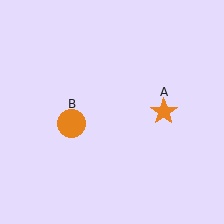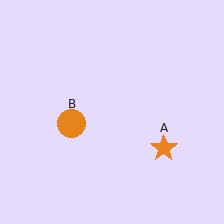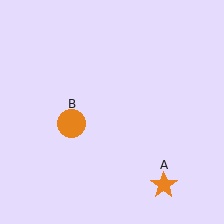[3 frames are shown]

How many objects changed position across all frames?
1 object changed position: orange star (object A).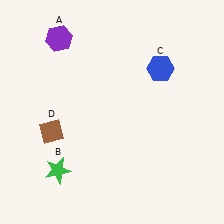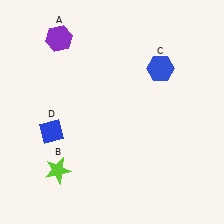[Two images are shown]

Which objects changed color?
B changed from green to lime. D changed from brown to blue.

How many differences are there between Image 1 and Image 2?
There are 2 differences between the two images.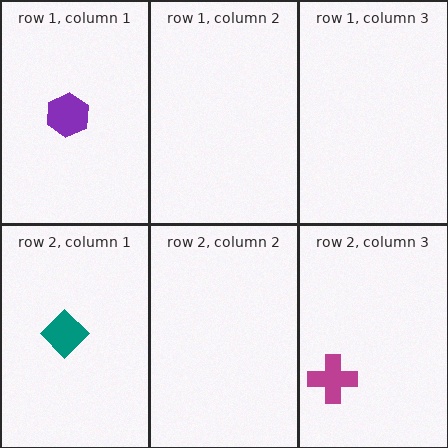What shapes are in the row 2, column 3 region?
The magenta cross.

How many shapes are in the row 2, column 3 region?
1.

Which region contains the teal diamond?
The row 2, column 1 region.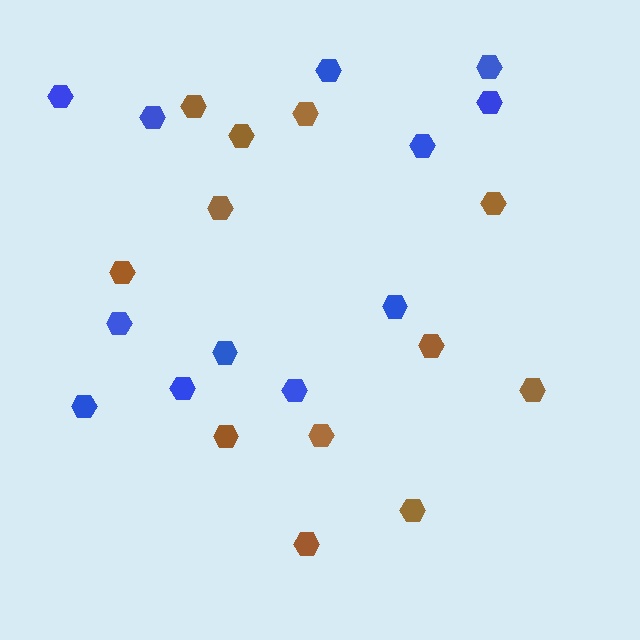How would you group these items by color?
There are 2 groups: one group of brown hexagons (12) and one group of blue hexagons (12).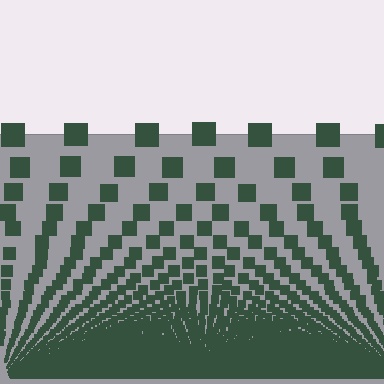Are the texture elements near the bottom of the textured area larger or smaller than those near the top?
Smaller. The gradient is inverted — elements near the bottom are smaller and denser.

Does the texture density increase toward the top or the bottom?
Density increases toward the bottom.